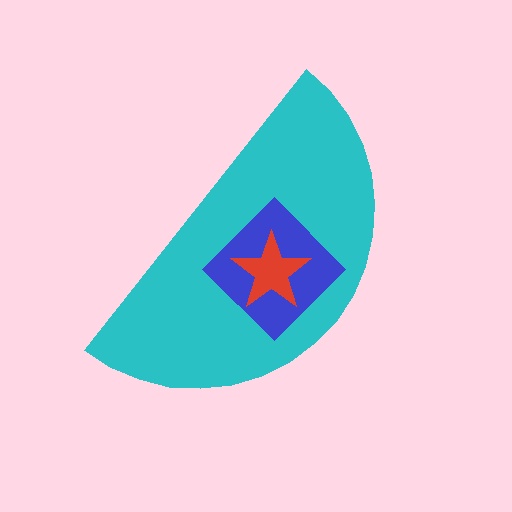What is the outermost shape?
The cyan semicircle.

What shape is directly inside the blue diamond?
The red star.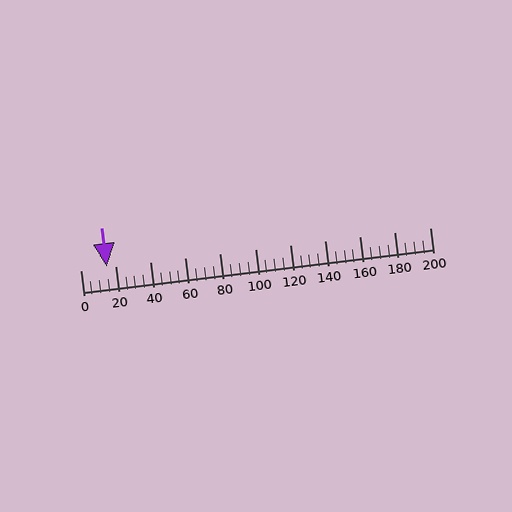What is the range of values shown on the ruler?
The ruler shows values from 0 to 200.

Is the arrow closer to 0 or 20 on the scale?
The arrow is closer to 20.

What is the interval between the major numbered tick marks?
The major tick marks are spaced 20 units apart.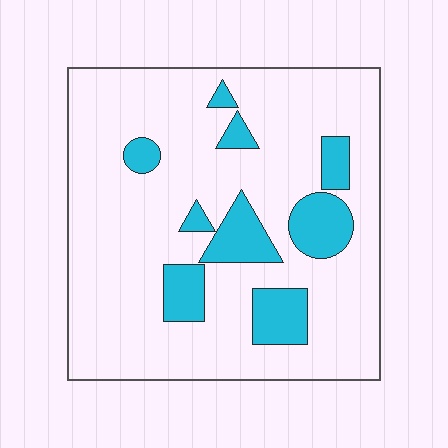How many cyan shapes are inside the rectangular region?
9.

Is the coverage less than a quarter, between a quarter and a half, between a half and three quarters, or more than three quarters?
Less than a quarter.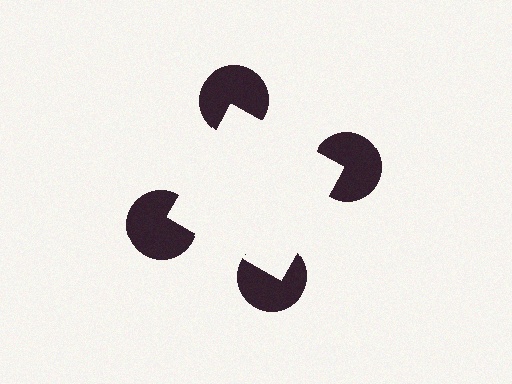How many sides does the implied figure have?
4 sides.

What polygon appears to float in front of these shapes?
An illusory square — its edges are inferred from the aligned wedge cuts in the pac-man discs, not physically drawn.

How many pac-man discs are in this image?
There are 4 — one at each vertex of the illusory square.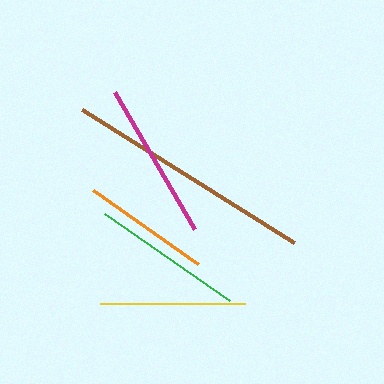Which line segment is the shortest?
The orange line is the shortest at approximately 129 pixels.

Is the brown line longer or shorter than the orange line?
The brown line is longer than the orange line.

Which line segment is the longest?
The brown line is the longest at approximately 250 pixels.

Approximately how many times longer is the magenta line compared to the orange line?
The magenta line is approximately 1.2 times the length of the orange line.